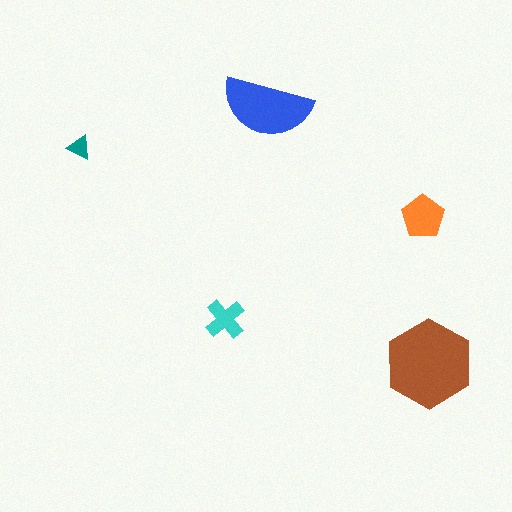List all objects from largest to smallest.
The brown hexagon, the blue semicircle, the orange pentagon, the cyan cross, the teal triangle.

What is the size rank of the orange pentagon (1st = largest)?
3rd.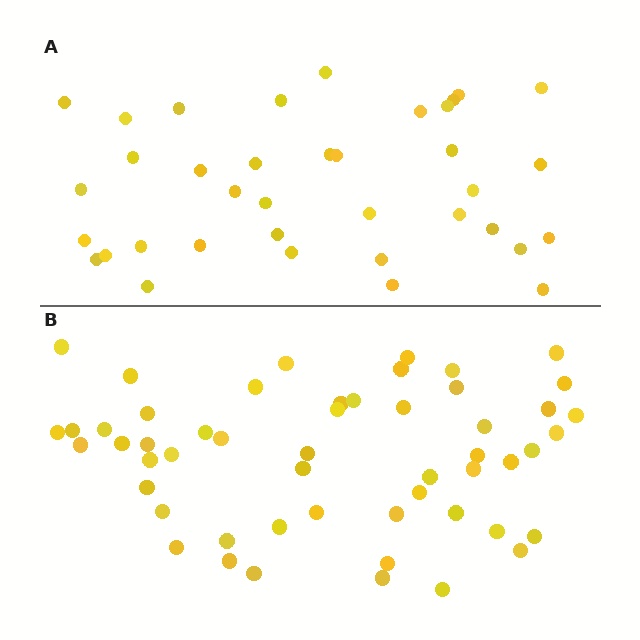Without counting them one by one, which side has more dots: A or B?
Region B (the bottom region) has more dots.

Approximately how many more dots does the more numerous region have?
Region B has approximately 15 more dots than region A.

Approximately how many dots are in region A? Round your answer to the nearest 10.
About 40 dots. (The exact count is 37, which rounds to 40.)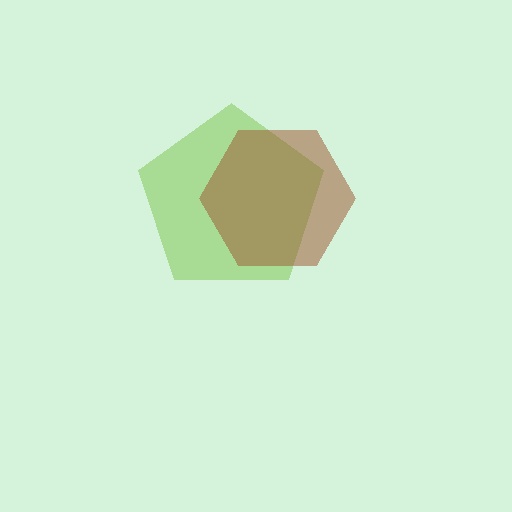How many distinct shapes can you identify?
There are 2 distinct shapes: a lime pentagon, a brown hexagon.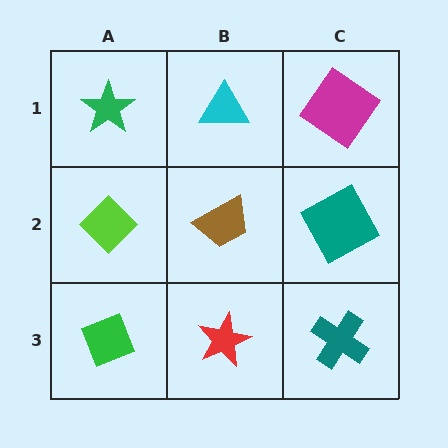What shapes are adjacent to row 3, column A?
A lime diamond (row 2, column A), a red star (row 3, column B).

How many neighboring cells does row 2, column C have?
3.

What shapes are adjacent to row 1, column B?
A brown trapezoid (row 2, column B), a green star (row 1, column A), a magenta diamond (row 1, column C).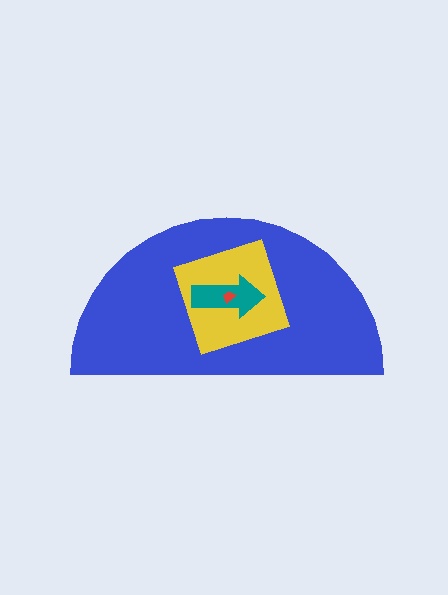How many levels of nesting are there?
4.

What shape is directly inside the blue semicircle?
The yellow diamond.